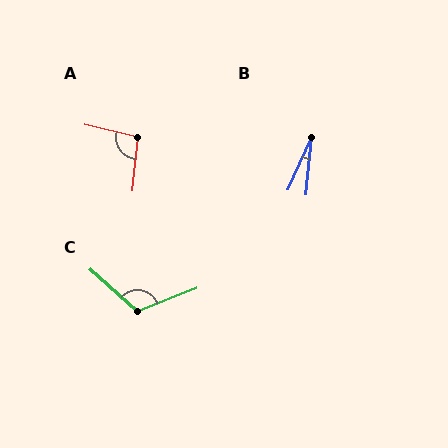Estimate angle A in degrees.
Approximately 97 degrees.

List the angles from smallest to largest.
B (19°), A (97°), C (117°).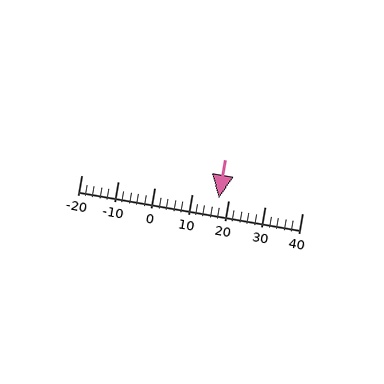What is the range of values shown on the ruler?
The ruler shows values from -20 to 40.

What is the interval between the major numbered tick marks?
The major tick marks are spaced 10 units apart.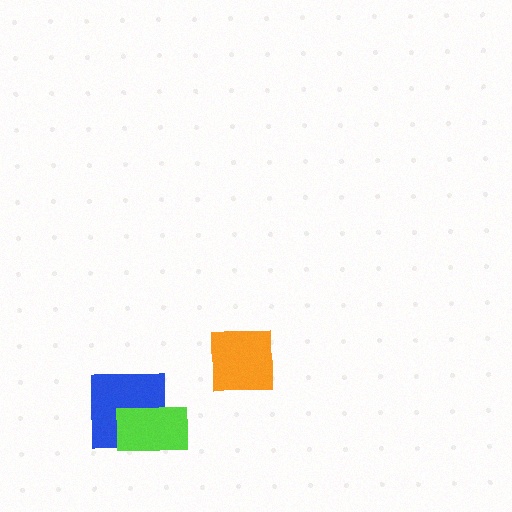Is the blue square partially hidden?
Yes, it is partially covered by another shape.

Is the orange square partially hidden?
No, no other shape covers it.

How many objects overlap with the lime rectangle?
1 object overlaps with the lime rectangle.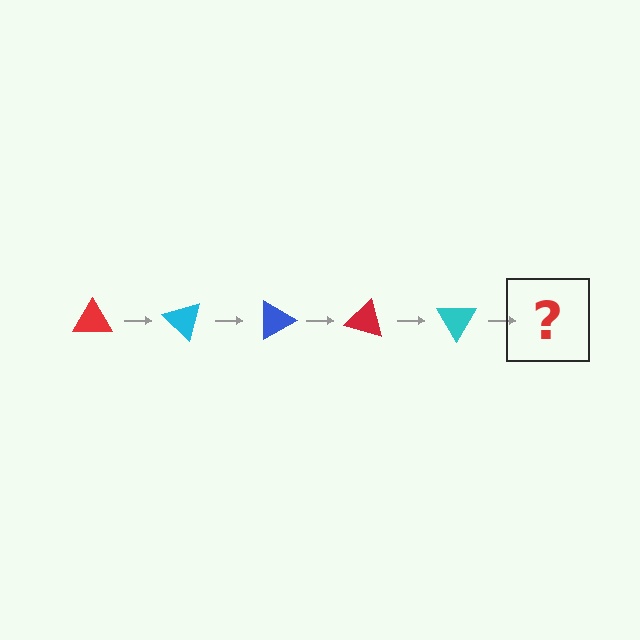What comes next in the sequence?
The next element should be a blue triangle, rotated 225 degrees from the start.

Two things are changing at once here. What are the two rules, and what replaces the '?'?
The two rules are that it rotates 45 degrees each step and the color cycles through red, cyan, and blue. The '?' should be a blue triangle, rotated 225 degrees from the start.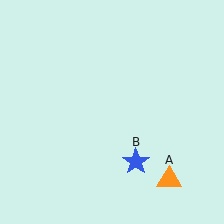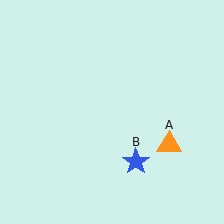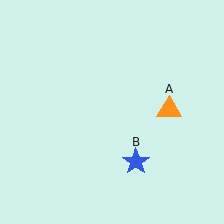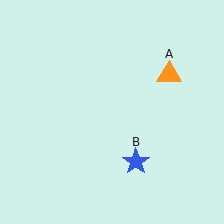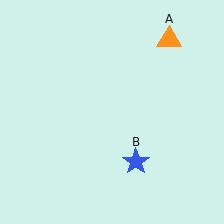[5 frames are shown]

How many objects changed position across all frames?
1 object changed position: orange triangle (object A).